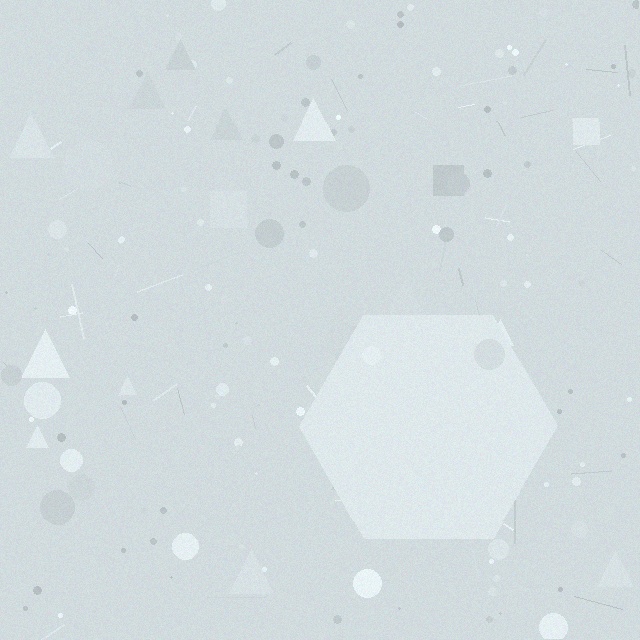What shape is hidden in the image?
A hexagon is hidden in the image.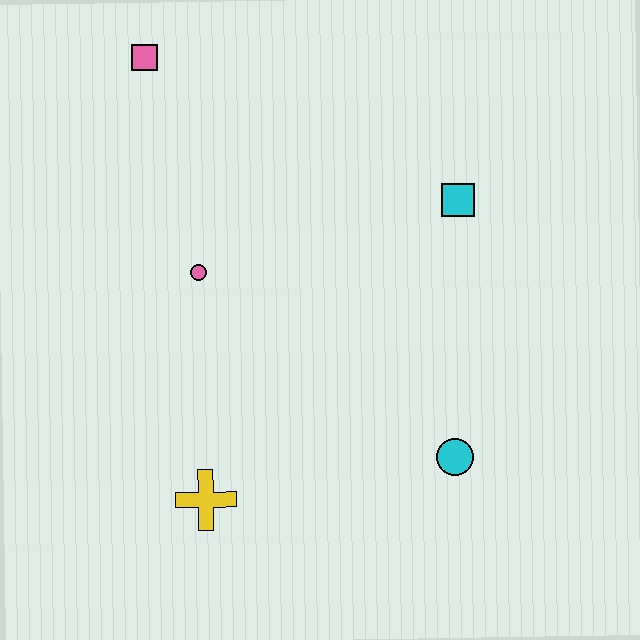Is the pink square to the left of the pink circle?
Yes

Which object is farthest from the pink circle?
The cyan circle is farthest from the pink circle.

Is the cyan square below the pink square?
Yes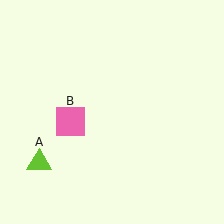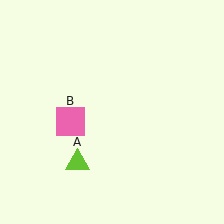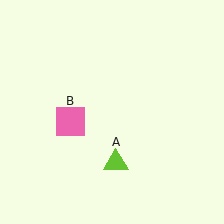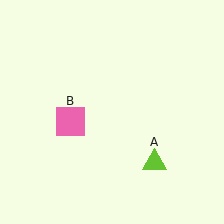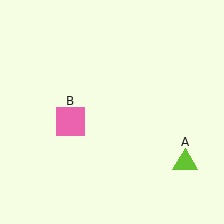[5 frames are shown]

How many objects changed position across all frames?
1 object changed position: lime triangle (object A).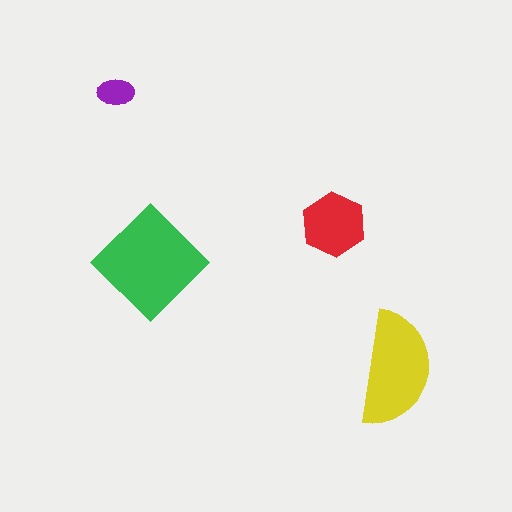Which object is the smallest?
The purple ellipse.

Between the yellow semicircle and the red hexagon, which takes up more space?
The yellow semicircle.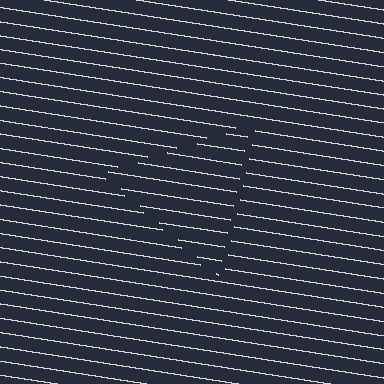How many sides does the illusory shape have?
3 sides — the line-ends trace a triangle.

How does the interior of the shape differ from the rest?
The interior of the shape contains the same grating, shifted by half a period — the contour is defined by the phase discontinuity where line-ends from the inner and outer gratings abut.